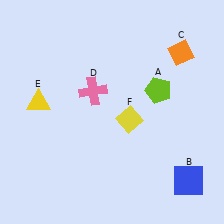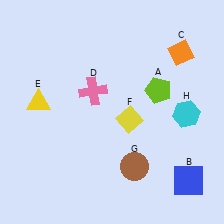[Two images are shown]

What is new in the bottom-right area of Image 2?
A cyan hexagon (H) was added in the bottom-right area of Image 2.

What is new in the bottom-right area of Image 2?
A brown circle (G) was added in the bottom-right area of Image 2.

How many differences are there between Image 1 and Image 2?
There are 2 differences between the two images.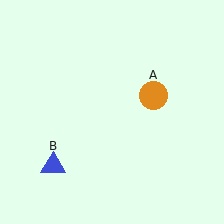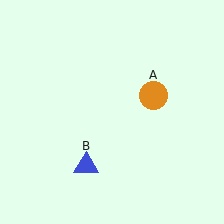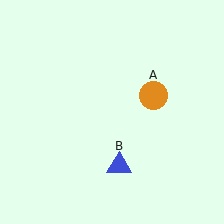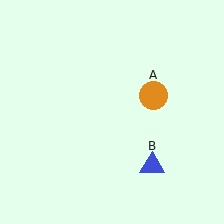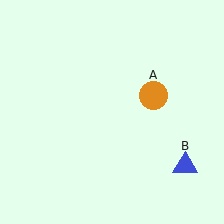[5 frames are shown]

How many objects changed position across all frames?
1 object changed position: blue triangle (object B).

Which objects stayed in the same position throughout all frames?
Orange circle (object A) remained stationary.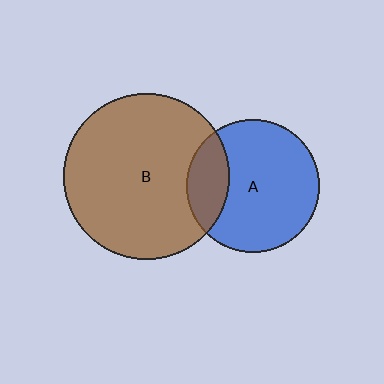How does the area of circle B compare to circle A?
Approximately 1.6 times.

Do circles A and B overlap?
Yes.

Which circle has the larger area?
Circle B (brown).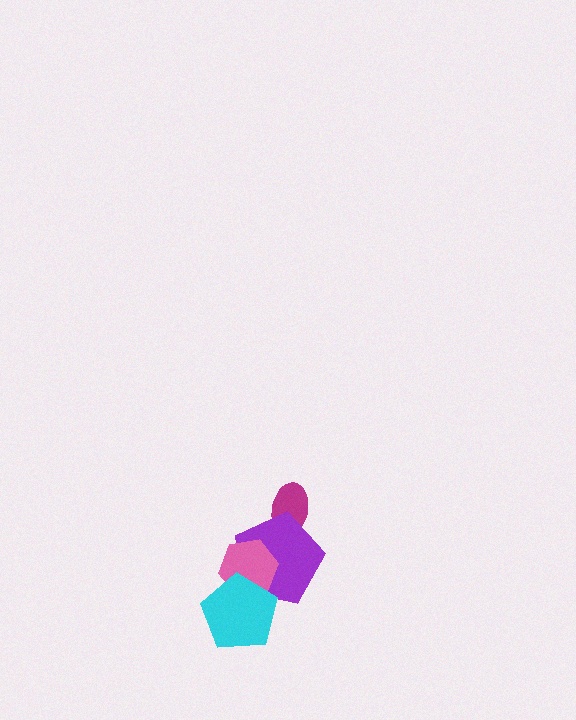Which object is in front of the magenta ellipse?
The purple pentagon is in front of the magenta ellipse.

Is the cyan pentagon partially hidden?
No, no other shape covers it.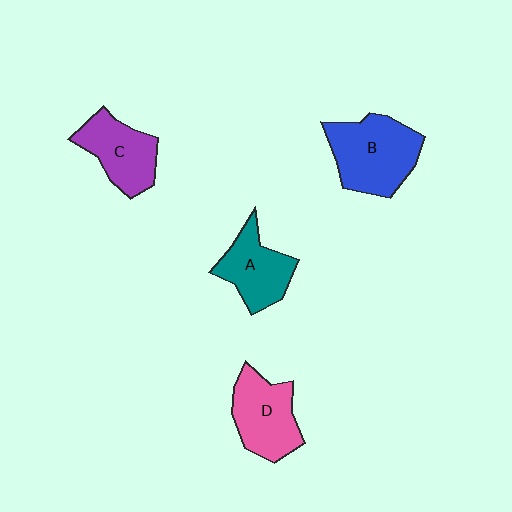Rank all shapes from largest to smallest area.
From largest to smallest: B (blue), D (pink), C (purple), A (teal).